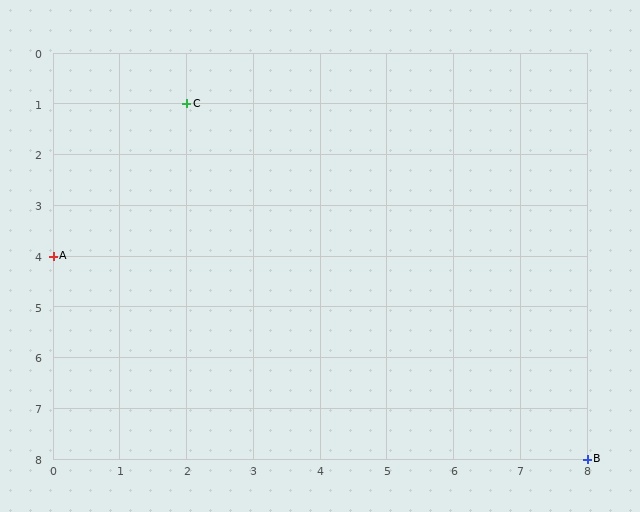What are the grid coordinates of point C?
Point C is at grid coordinates (2, 1).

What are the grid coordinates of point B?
Point B is at grid coordinates (8, 8).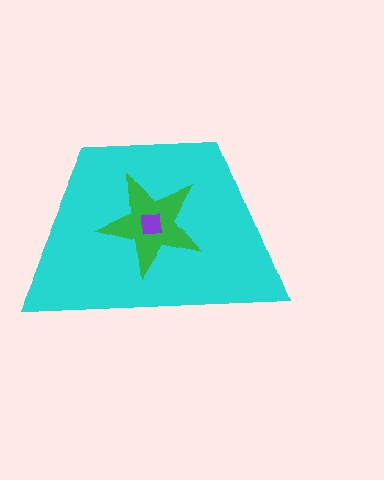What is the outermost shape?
The cyan trapezoid.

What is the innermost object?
The purple square.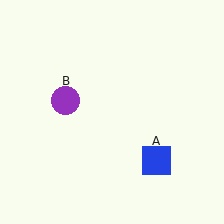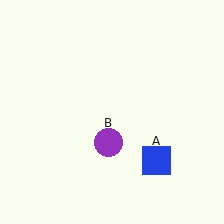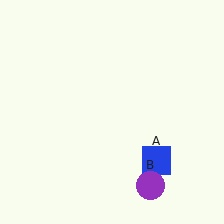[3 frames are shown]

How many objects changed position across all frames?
1 object changed position: purple circle (object B).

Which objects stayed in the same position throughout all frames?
Blue square (object A) remained stationary.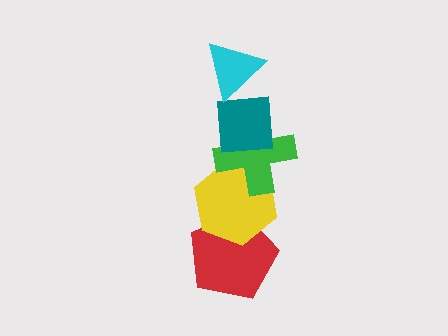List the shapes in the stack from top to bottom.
From top to bottom: the cyan triangle, the teal square, the green cross, the yellow hexagon, the red pentagon.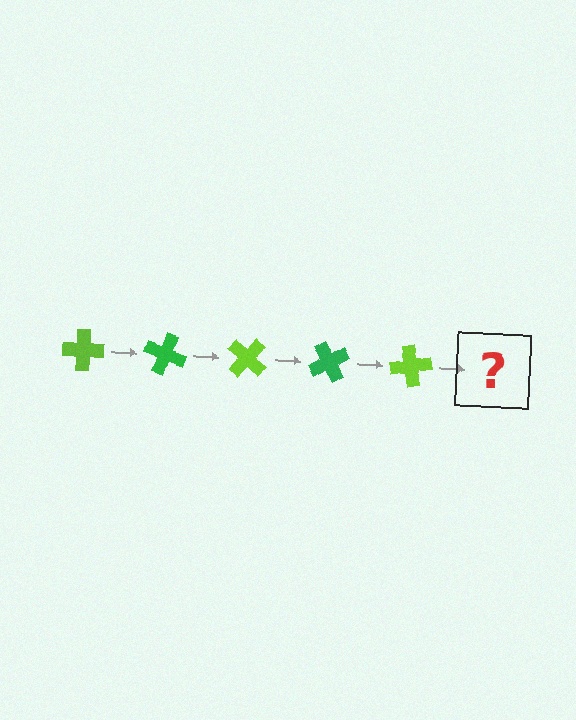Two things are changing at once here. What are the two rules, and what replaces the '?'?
The two rules are that it rotates 20 degrees each step and the color cycles through lime and green. The '?' should be a green cross, rotated 100 degrees from the start.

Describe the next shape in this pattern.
It should be a green cross, rotated 100 degrees from the start.